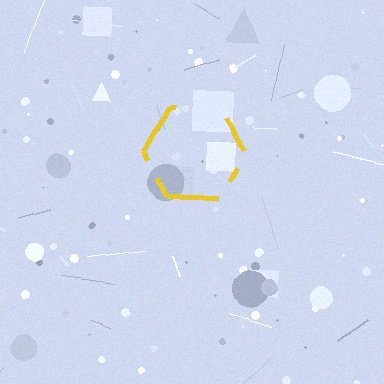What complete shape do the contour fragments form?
The contour fragments form a hexagon.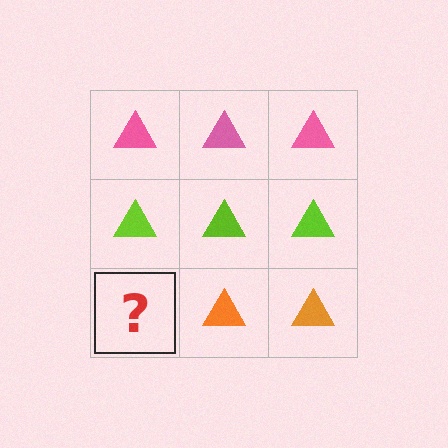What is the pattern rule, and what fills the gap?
The rule is that each row has a consistent color. The gap should be filled with an orange triangle.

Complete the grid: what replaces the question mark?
The question mark should be replaced with an orange triangle.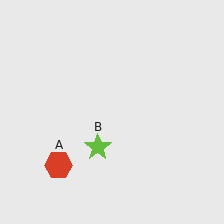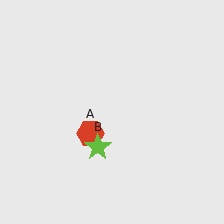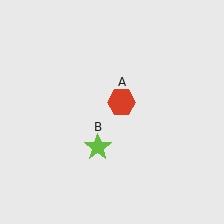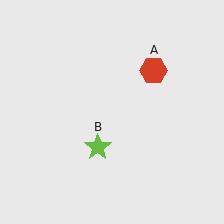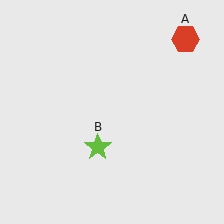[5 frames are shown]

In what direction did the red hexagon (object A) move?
The red hexagon (object A) moved up and to the right.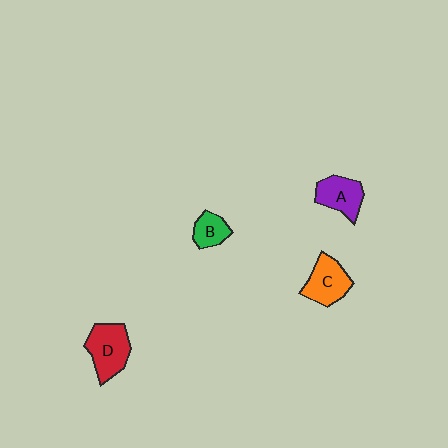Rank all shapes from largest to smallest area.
From largest to smallest: D (red), C (orange), A (purple), B (green).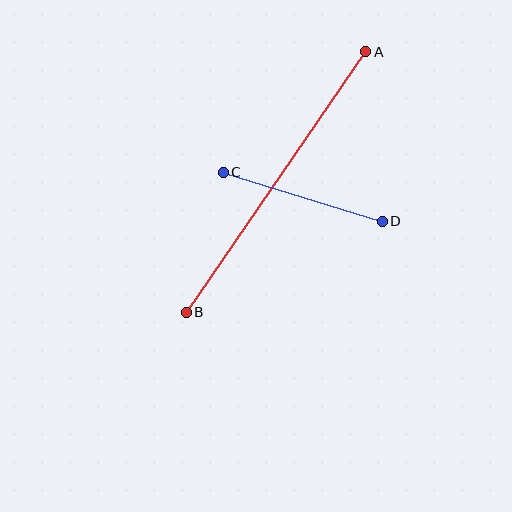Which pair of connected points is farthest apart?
Points A and B are farthest apart.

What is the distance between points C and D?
The distance is approximately 167 pixels.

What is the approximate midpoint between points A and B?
The midpoint is at approximately (276, 182) pixels.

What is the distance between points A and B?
The distance is approximately 316 pixels.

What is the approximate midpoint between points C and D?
The midpoint is at approximately (303, 197) pixels.